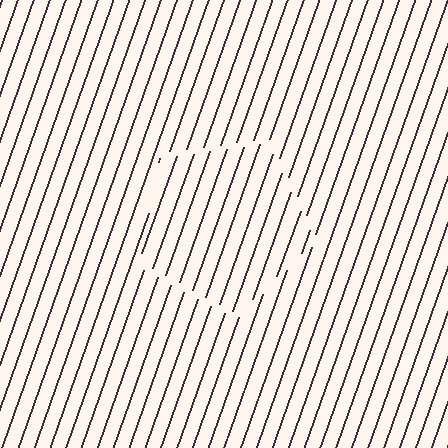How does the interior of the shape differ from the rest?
The interior of the shape contains the same grating, shifted by half a period — the contour is defined by the phase discontinuity where line-ends from the inner and outer gratings abut.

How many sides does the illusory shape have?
5 sides — the line-ends trace a pentagon.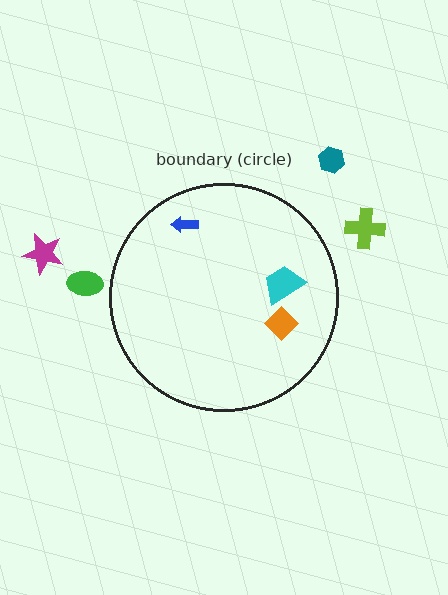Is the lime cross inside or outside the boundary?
Outside.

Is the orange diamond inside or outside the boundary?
Inside.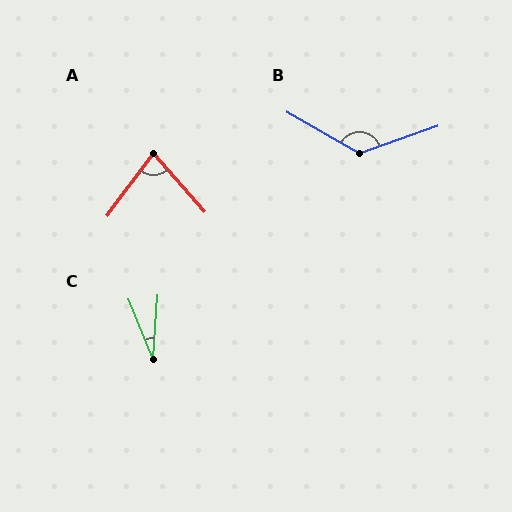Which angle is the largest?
B, at approximately 131 degrees.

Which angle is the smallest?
C, at approximately 27 degrees.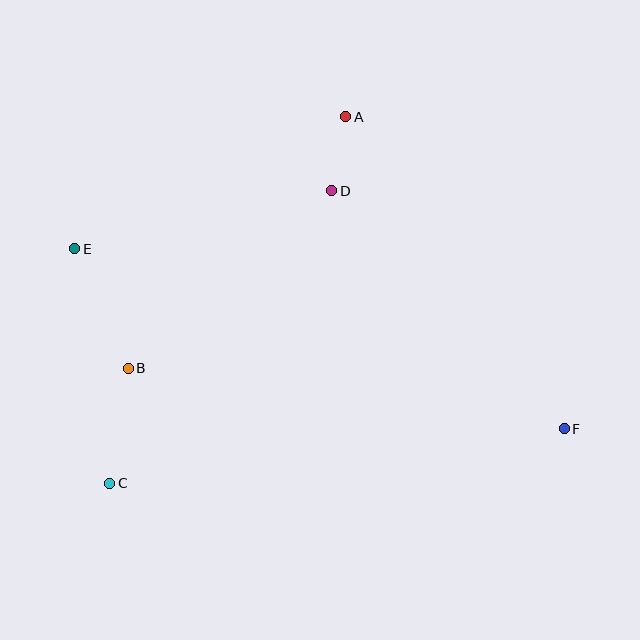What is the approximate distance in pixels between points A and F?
The distance between A and F is approximately 381 pixels.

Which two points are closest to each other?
Points A and D are closest to each other.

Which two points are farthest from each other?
Points E and F are farthest from each other.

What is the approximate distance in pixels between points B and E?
The distance between B and E is approximately 131 pixels.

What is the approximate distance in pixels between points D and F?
The distance between D and F is approximately 333 pixels.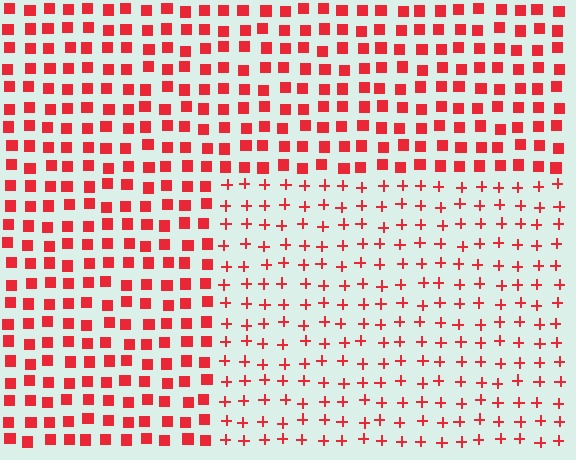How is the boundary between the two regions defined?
The boundary is defined by a change in element shape: plus signs inside vs. squares outside. All elements share the same color and spacing.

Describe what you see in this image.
The image is filled with small red elements arranged in a uniform grid. A rectangle-shaped region contains plus signs, while the surrounding area contains squares. The boundary is defined purely by the change in element shape.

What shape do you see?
I see a rectangle.